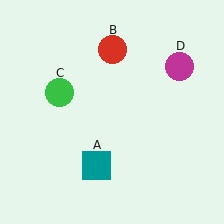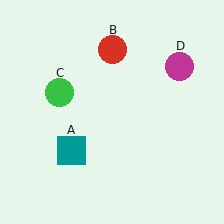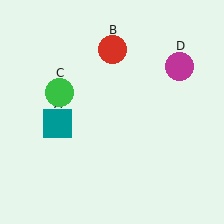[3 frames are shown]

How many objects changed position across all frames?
1 object changed position: teal square (object A).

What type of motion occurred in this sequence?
The teal square (object A) rotated clockwise around the center of the scene.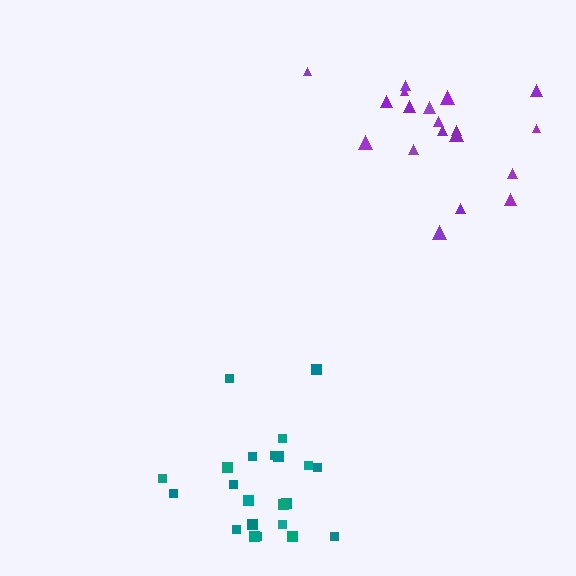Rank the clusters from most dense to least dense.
teal, purple.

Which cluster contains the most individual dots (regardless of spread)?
Teal (22).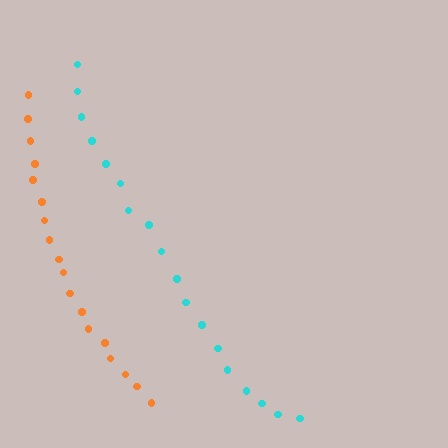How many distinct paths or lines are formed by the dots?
There are 2 distinct paths.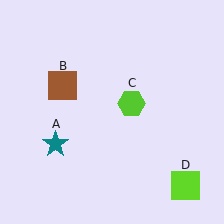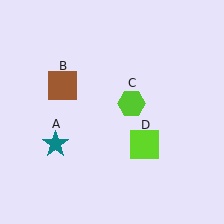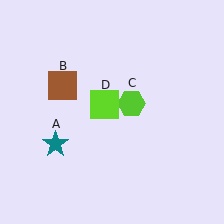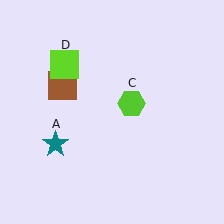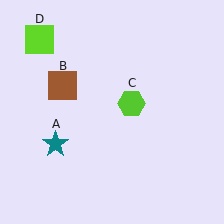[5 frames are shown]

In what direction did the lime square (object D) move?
The lime square (object D) moved up and to the left.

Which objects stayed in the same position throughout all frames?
Teal star (object A) and brown square (object B) and lime hexagon (object C) remained stationary.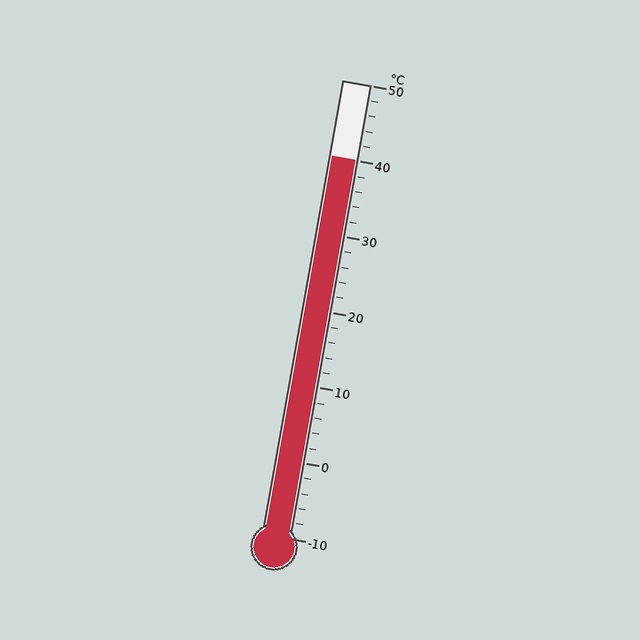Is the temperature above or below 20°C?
The temperature is above 20°C.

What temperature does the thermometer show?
The thermometer shows approximately 40°C.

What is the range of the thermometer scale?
The thermometer scale ranges from -10°C to 50°C.